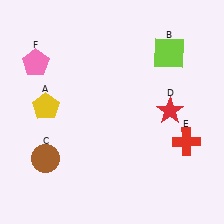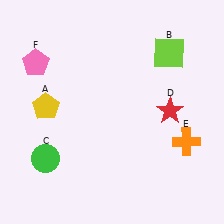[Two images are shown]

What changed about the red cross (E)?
In Image 1, E is red. In Image 2, it changed to orange.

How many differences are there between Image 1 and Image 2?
There are 2 differences between the two images.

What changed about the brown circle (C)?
In Image 1, C is brown. In Image 2, it changed to green.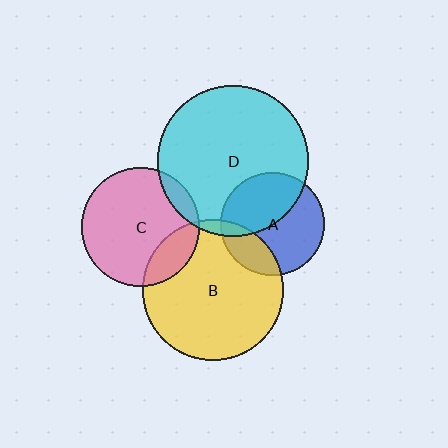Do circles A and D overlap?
Yes.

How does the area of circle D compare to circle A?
Approximately 2.1 times.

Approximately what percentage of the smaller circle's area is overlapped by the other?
Approximately 45%.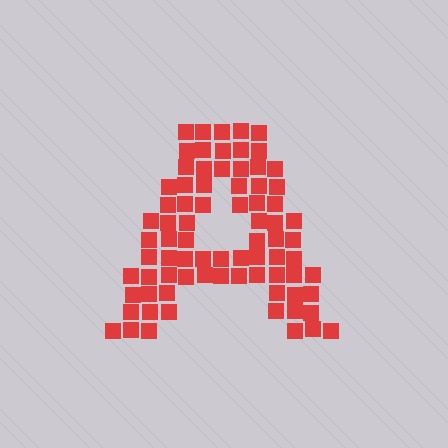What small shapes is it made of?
It is made of small squares.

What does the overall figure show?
The overall figure shows the letter A.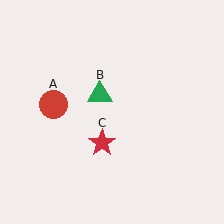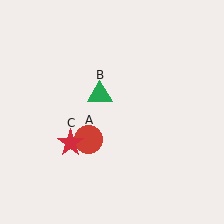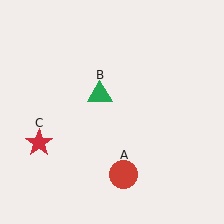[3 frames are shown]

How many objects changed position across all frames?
2 objects changed position: red circle (object A), red star (object C).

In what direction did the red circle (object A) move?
The red circle (object A) moved down and to the right.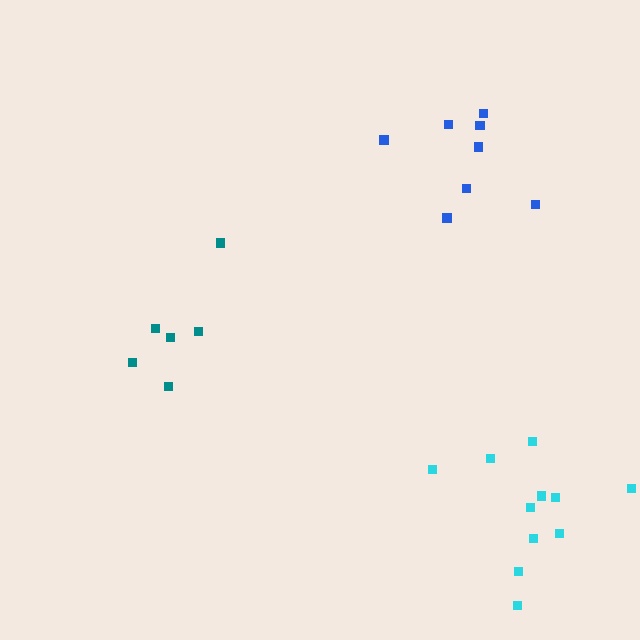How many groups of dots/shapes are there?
There are 3 groups.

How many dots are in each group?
Group 1: 8 dots, Group 2: 11 dots, Group 3: 6 dots (25 total).